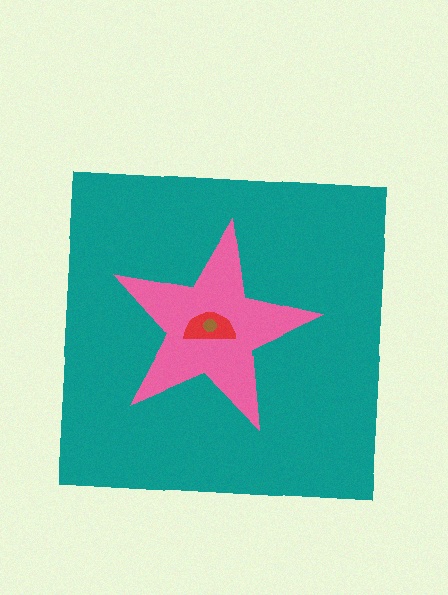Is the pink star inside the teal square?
Yes.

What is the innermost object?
The brown circle.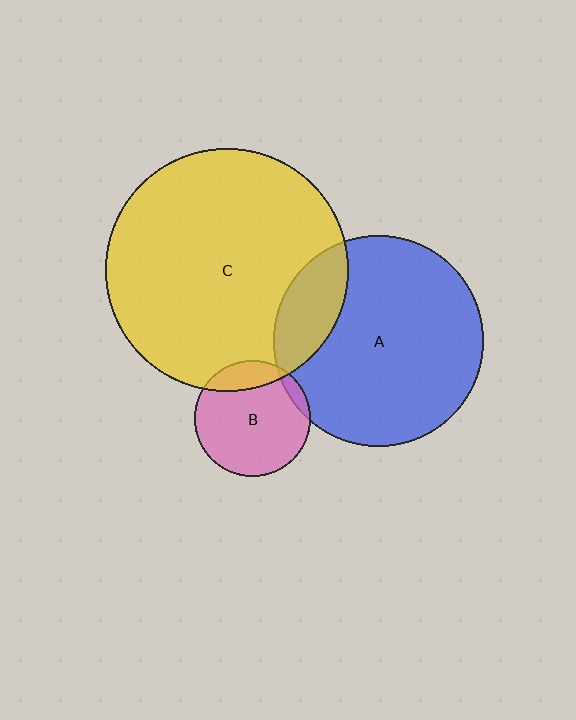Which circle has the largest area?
Circle C (yellow).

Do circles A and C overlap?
Yes.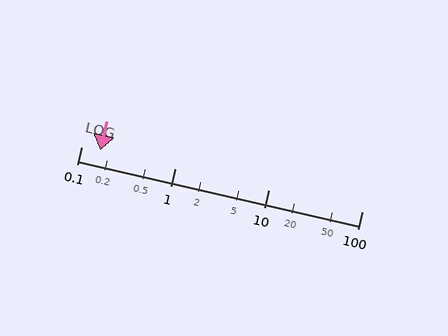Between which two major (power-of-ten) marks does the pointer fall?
The pointer is between 0.1 and 1.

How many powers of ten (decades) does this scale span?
The scale spans 3 decades, from 0.1 to 100.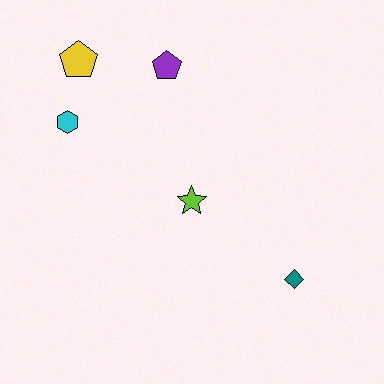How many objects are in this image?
There are 5 objects.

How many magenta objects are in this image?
There are no magenta objects.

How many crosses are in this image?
There are no crosses.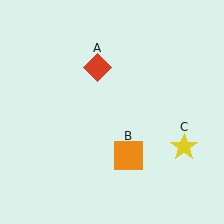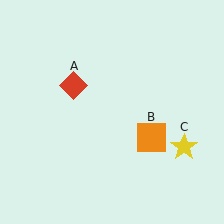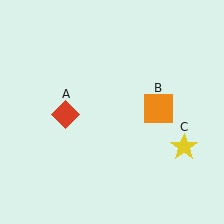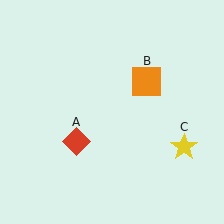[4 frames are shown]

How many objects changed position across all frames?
2 objects changed position: red diamond (object A), orange square (object B).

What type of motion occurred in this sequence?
The red diamond (object A), orange square (object B) rotated counterclockwise around the center of the scene.